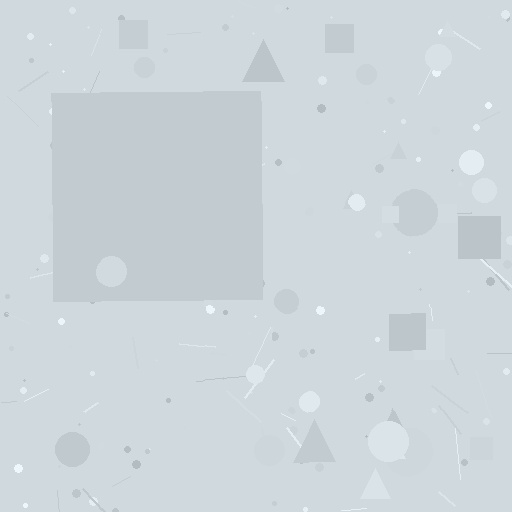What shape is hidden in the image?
A square is hidden in the image.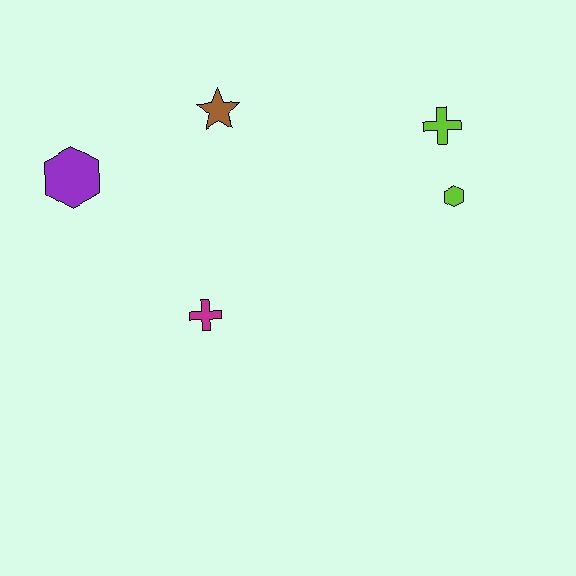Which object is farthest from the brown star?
The lime hexagon is farthest from the brown star.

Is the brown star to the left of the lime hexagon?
Yes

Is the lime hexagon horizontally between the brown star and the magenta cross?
No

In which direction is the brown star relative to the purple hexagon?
The brown star is to the right of the purple hexagon.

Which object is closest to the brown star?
The purple hexagon is closest to the brown star.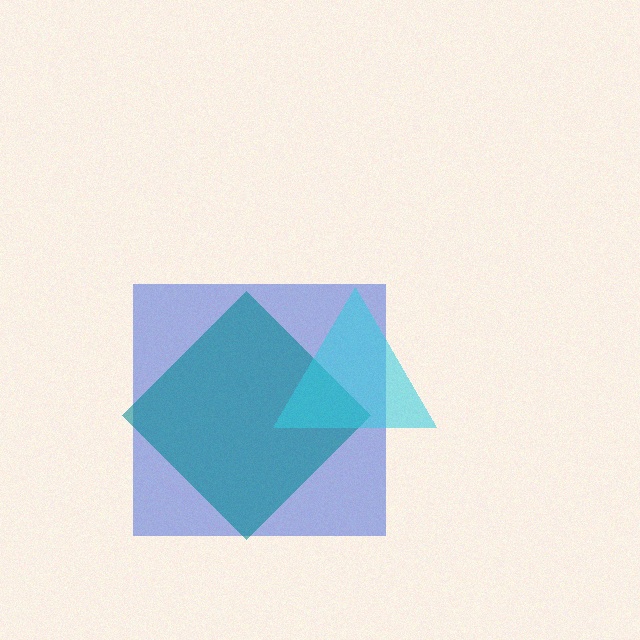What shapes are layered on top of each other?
The layered shapes are: a blue square, a teal diamond, a cyan triangle.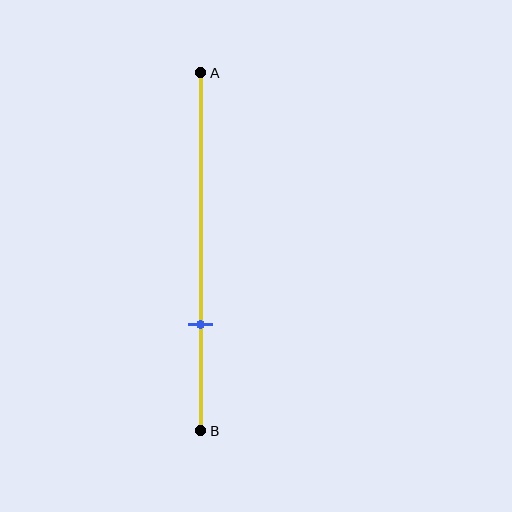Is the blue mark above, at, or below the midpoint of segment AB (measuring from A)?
The blue mark is below the midpoint of segment AB.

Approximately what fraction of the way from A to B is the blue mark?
The blue mark is approximately 70% of the way from A to B.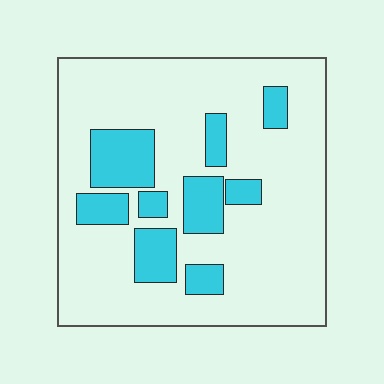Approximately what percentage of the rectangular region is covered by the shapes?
Approximately 20%.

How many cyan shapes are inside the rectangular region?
9.